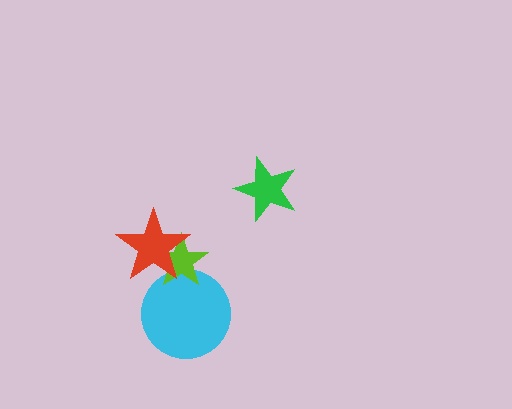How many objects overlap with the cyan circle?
2 objects overlap with the cyan circle.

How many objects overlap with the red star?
2 objects overlap with the red star.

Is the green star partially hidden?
No, no other shape covers it.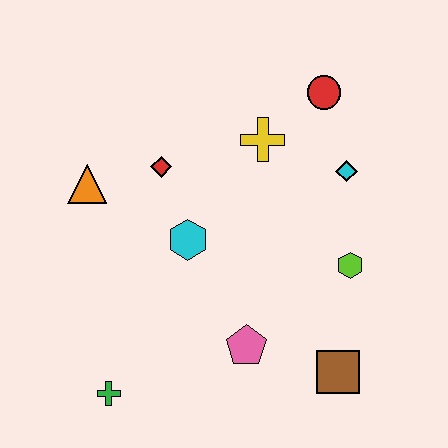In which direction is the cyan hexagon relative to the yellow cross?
The cyan hexagon is below the yellow cross.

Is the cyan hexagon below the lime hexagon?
No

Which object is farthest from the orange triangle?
The brown square is farthest from the orange triangle.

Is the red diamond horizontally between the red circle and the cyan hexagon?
No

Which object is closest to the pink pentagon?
The brown square is closest to the pink pentagon.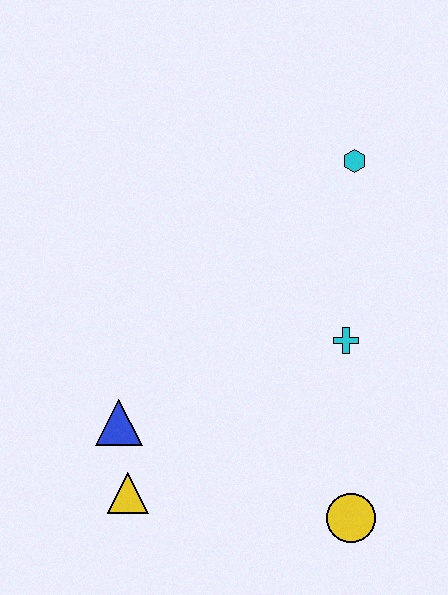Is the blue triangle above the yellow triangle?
Yes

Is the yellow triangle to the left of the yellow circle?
Yes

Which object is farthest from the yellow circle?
The cyan hexagon is farthest from the yellow circle.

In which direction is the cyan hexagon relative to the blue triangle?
The cyan hexagon is above the blue triangle.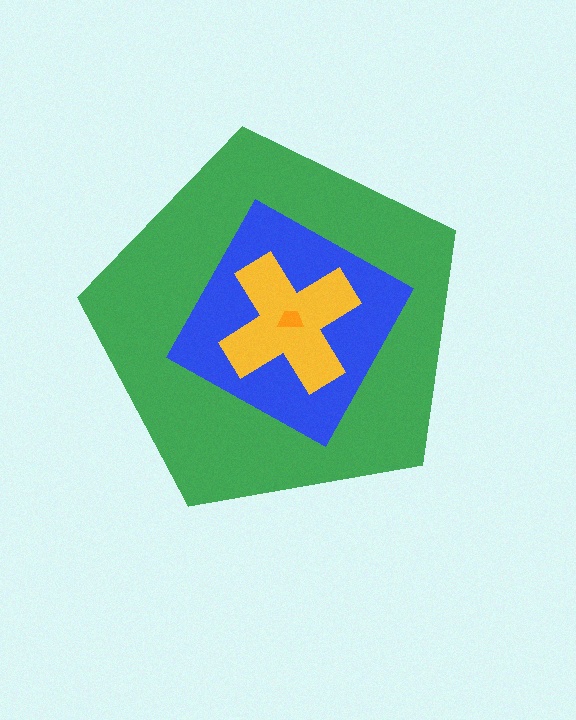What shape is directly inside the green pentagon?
The blue diamond.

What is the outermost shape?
The green pentagon.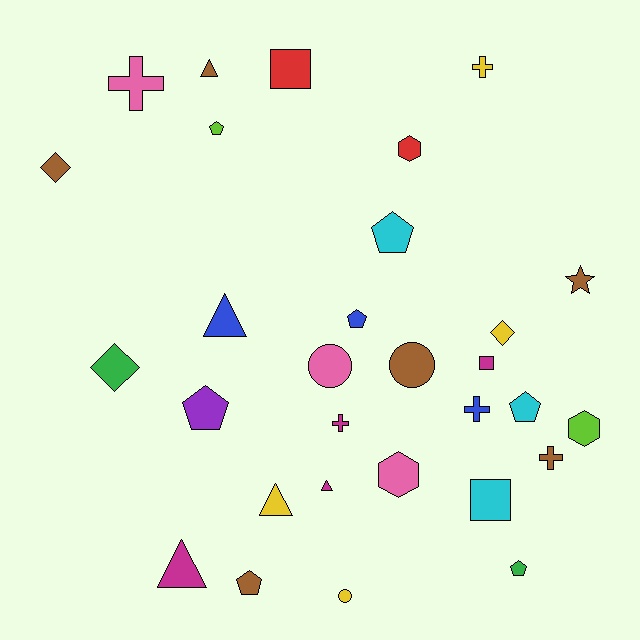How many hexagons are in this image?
There are 3 hexagons.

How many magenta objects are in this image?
There are 4 magenta objects.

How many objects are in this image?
There are 30 objects.